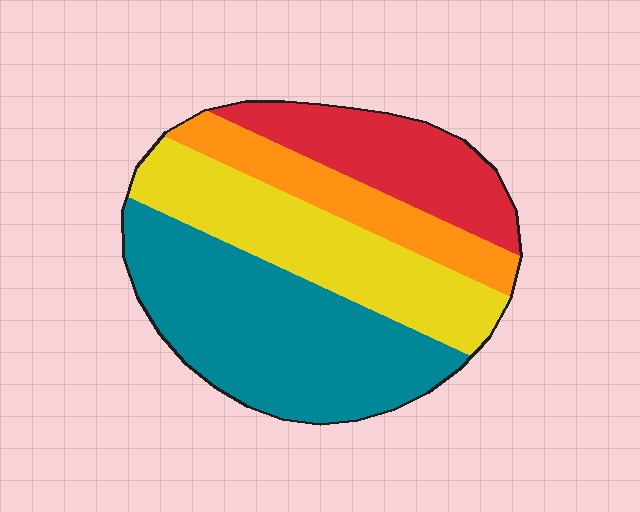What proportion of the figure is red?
Red takes up about one fifth (1/5) of the figure.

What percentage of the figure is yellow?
Yellow takes up about one quarter (1/4) of the figure.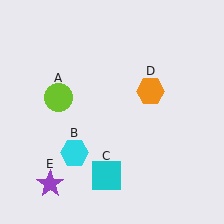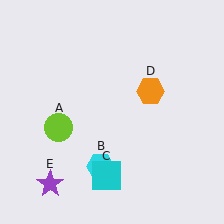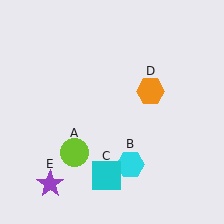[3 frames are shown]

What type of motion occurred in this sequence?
The lime circle (object A), cyan hexagon (object B) rotated counterclockwise around the center of the scene.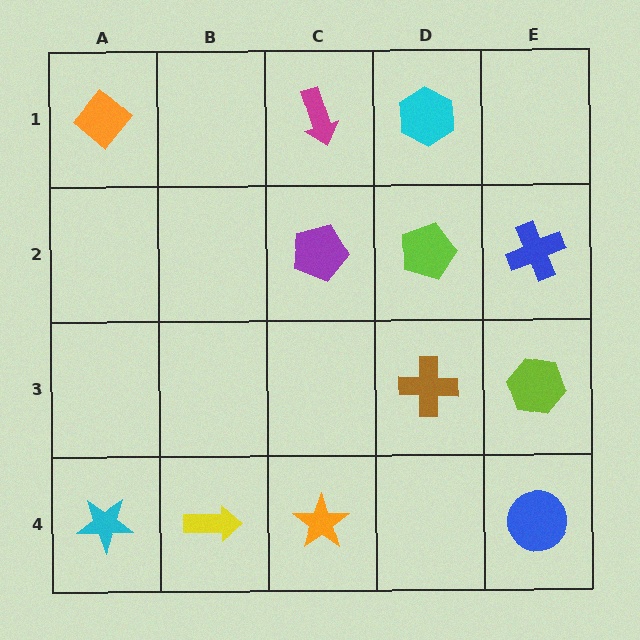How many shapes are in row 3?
2 shapes.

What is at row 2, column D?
A lime pentagon.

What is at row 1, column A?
An orange diamond.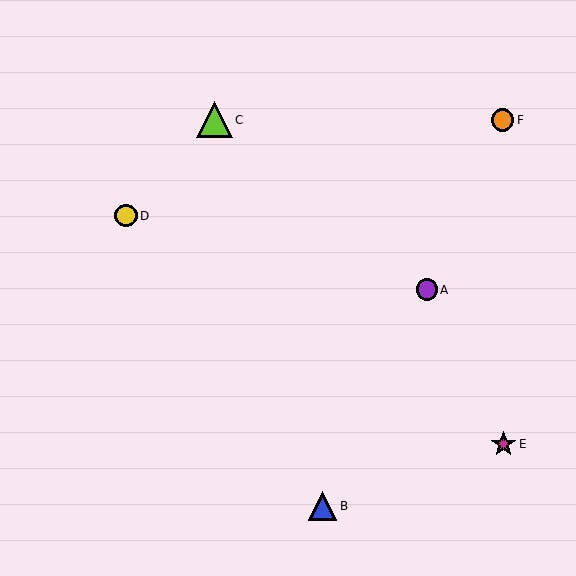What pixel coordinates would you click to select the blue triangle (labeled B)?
Click at (322, 506) to select the blue triangle B.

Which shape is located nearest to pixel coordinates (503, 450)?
The magenta star (labeled E) at (504, 444) is nearest to that location.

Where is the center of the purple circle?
The center of the purple circle is at (427, 290).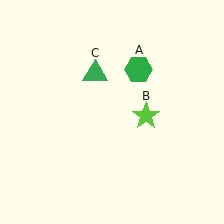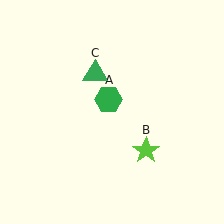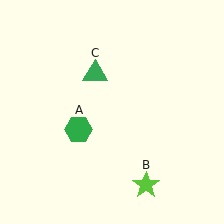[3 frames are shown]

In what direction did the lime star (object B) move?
The lime star (object B) moved down.